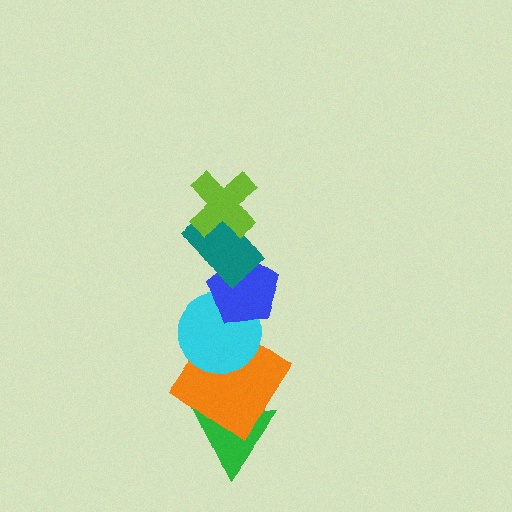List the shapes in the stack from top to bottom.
From top to bottom: the lime cross, the teal rectangle, the blue pentagon, the cyan circle, the orange diamond, the green triangle.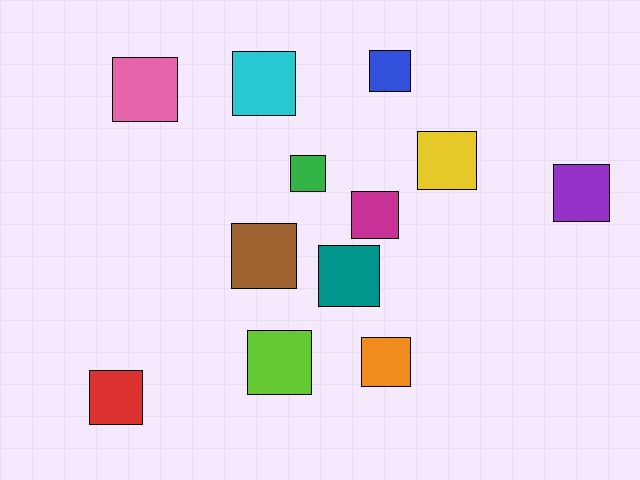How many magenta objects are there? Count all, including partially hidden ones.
There is 1 magenta object.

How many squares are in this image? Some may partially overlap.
There are 12 squares.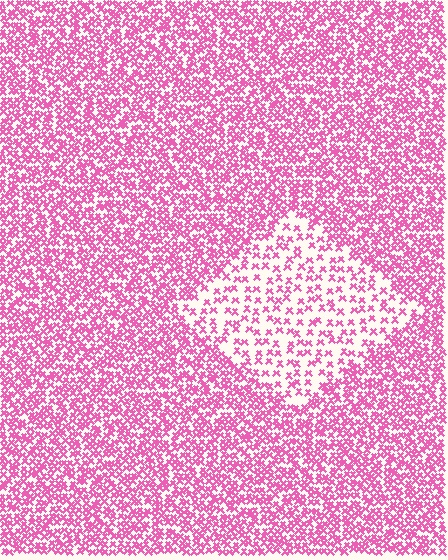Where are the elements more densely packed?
The elements are more densely packed outside the diamond boundary.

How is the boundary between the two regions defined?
The boundary is defined by a change in element density (approximately 2.4x ratio). All elements are the same color, size, and shape.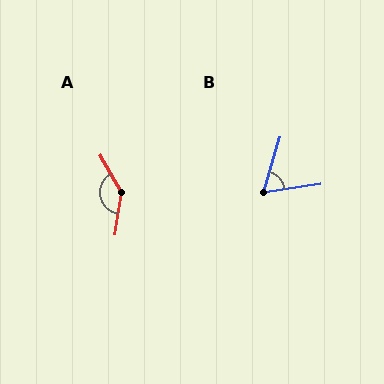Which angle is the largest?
A, at approximately 141 degrees.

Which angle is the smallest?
B, at approximately 65 degrees.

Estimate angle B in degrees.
Approximately 65 degrees.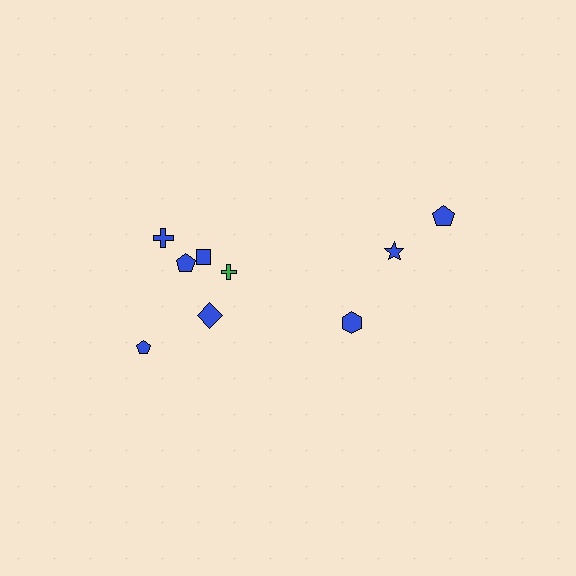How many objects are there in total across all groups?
There are 9 objects.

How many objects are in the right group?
There are 3 objects.